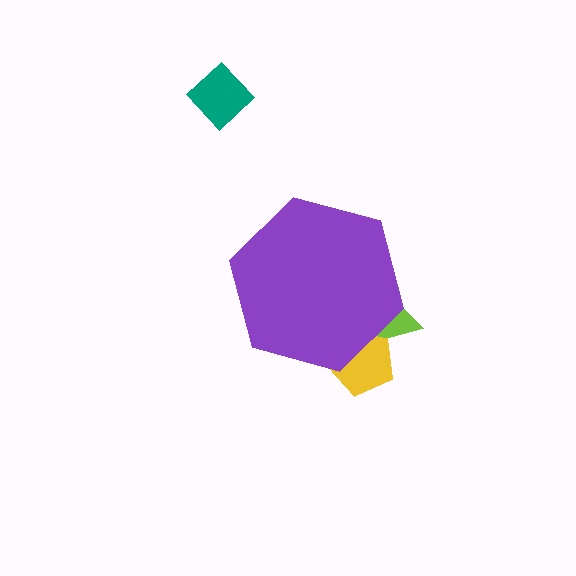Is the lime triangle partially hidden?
Yes, the lime triangle is partially hidden behind the purple hexagon.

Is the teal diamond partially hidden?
No, the teal diamond is fully visible.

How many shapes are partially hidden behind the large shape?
2 shapes are partially hidden.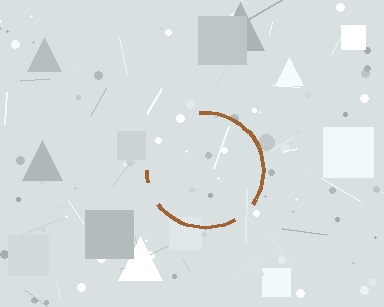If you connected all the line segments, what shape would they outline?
They would outline a circle.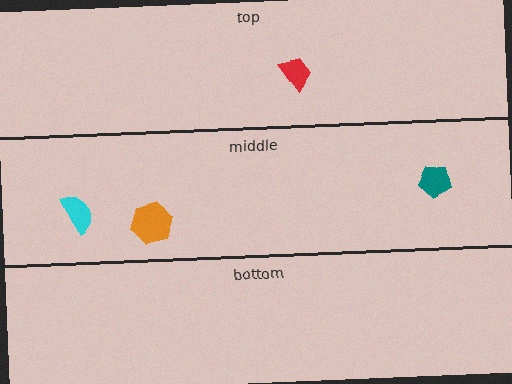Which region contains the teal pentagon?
The middle region.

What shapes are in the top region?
The red trapezoid.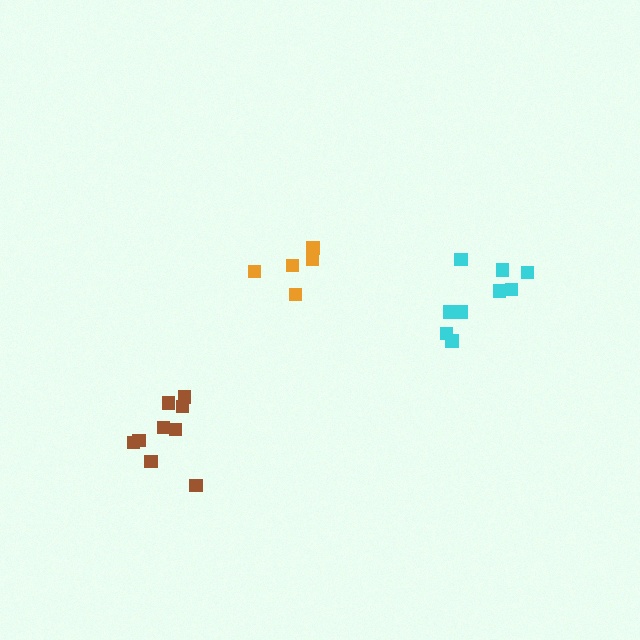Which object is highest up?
The orange cluster is topmost.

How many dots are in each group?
Group 1: 5 dots, Group 2: 9 dots, Group 3: 9 dots (23 total).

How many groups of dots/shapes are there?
There are 3 groups.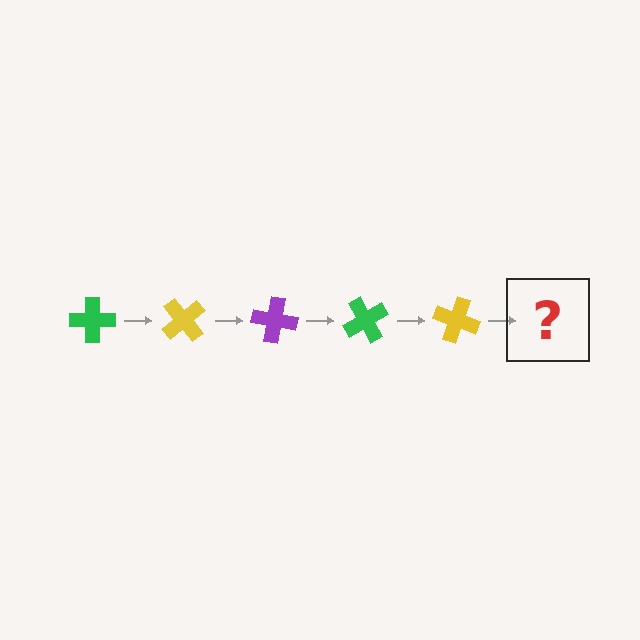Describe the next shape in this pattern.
It should be a purple cross, rotated 250 degrees from the start.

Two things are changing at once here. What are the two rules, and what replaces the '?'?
The two rules are that it rotates 50 degrees each step and the color cycles through green, yellow, and purple. The '?' should be a purple cross, rotated 250 degrees from the start.